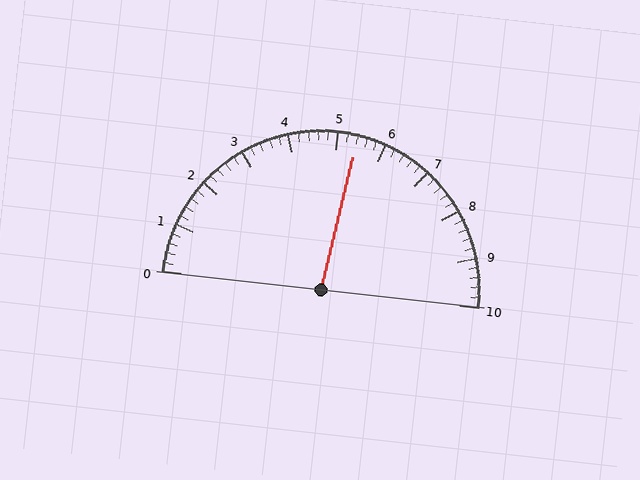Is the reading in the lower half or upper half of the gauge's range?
The reading is in the upper half of the range (0 to 10).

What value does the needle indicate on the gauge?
The needle indicates approximately 5.4.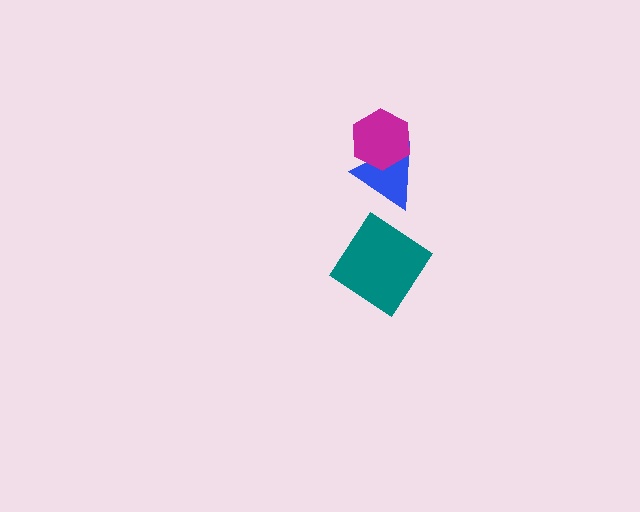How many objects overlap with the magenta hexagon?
1 object overlaps with the magenta hexagon.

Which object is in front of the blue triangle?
The magenta hexagon is in front of the blue triangle.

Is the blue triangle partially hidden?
Yes, it is partially covered by another shape.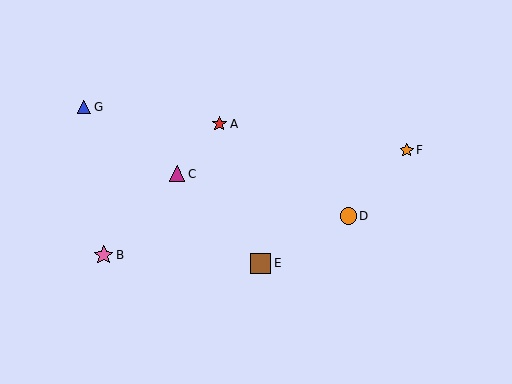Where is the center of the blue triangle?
The center of the blue triangle is at (84, 107).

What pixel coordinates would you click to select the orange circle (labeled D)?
Click at (348, 216) to select the orange circle D.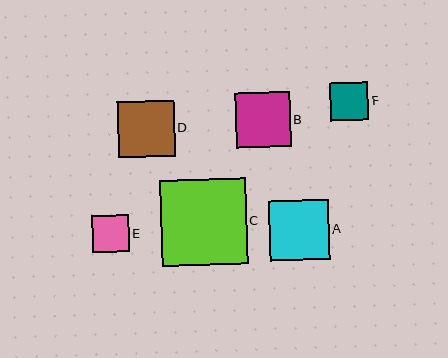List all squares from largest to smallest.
From largest to smallest: C, A, D, B, F, E.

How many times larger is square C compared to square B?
Square C is approximately 1.6 times the size of square B.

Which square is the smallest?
Square E is the smallest with a size of approximately 37 pixels.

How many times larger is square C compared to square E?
Square C is approximately 2.3 times the size of square E.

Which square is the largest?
Square C is the largest with a size of approximately 86 pixels.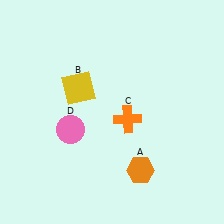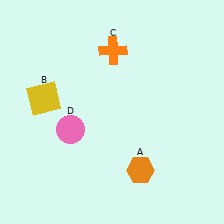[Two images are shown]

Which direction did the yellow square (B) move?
The yellow square (B) moved left.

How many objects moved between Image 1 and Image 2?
2 objects moved between the two images.